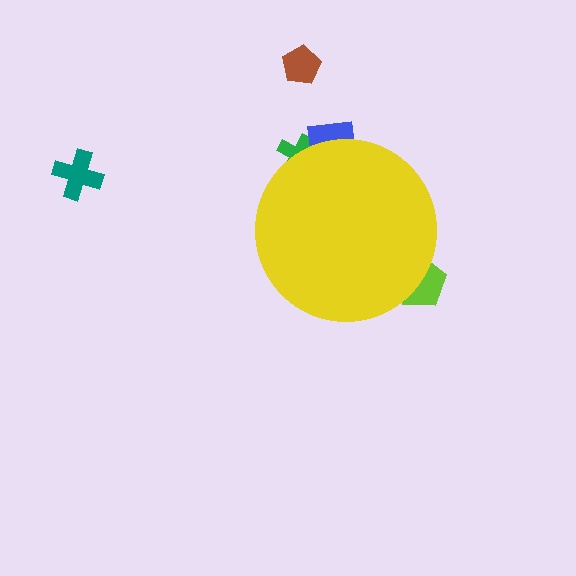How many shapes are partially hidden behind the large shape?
3 shapes are partially hidden.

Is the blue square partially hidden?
Yes, the blue square is partially hidden behind the yellow circle.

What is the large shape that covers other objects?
A yellow circle.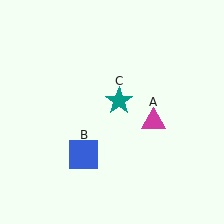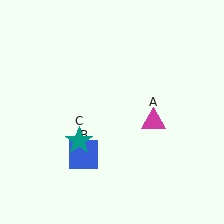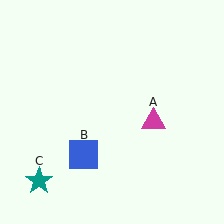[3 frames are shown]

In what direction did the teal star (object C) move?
The teal star (object C) moved down and to the left.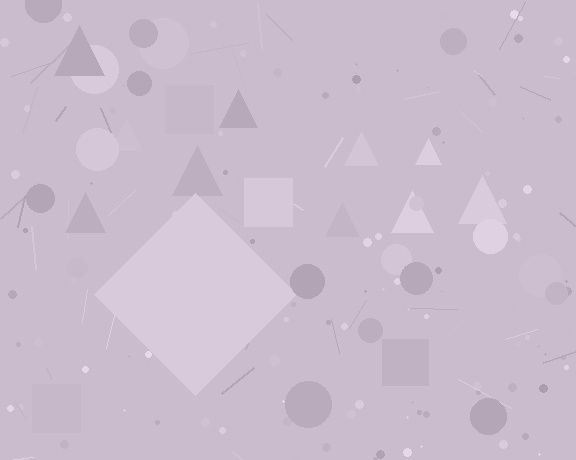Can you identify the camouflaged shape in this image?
The camouflaged shape is a diamond.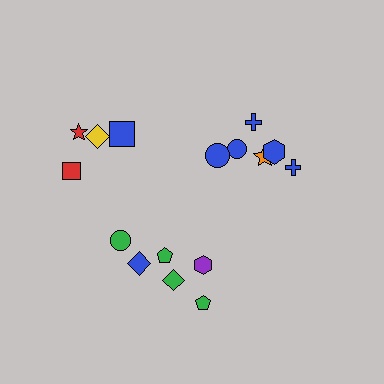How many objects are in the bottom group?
There are 6 objects.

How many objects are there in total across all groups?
There are 16 objects.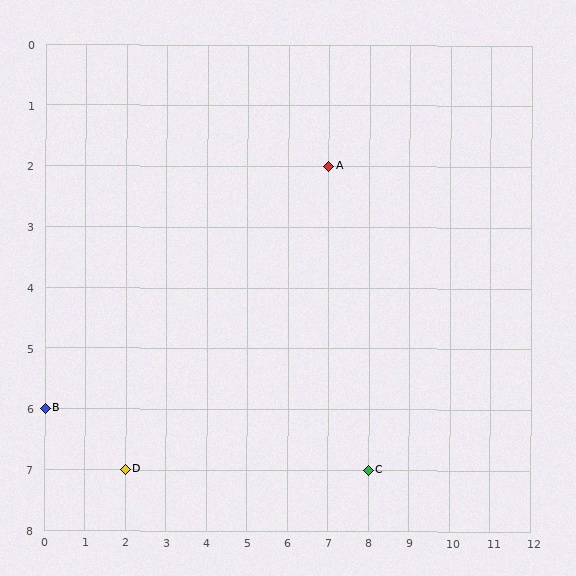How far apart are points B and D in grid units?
Points B and D are 2 columns and 1 row apart (about 2.2 grid units diagonally).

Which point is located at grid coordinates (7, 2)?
Point A is at (7, 2).